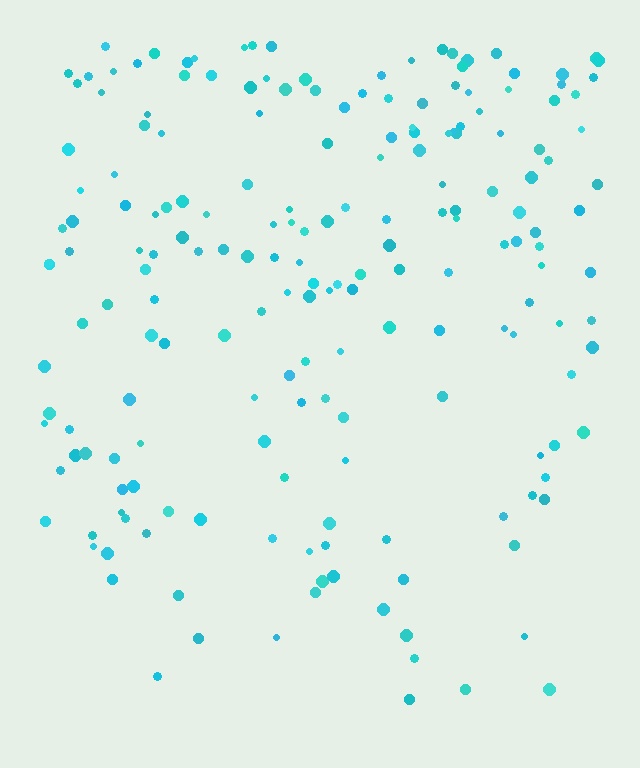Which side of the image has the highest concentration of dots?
The top.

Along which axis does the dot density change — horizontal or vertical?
Vertical.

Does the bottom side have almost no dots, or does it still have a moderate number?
Still a moderate number, just noticeably fewer than the top.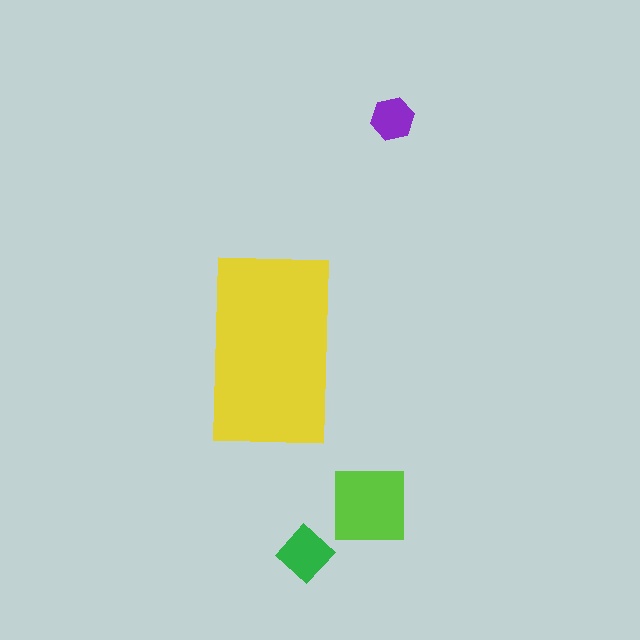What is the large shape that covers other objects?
A yellow rectangle.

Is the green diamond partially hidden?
No, the green diamond is fully visible.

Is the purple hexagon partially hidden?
No, the purple hexagon is fully visible.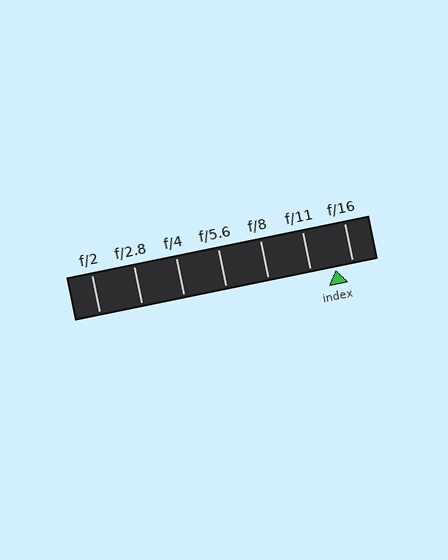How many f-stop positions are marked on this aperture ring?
There are 7 f-stop positions marked.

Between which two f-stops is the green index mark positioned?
The index mark is between f/11 and f/16.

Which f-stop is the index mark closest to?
The index mark is closest to f/16.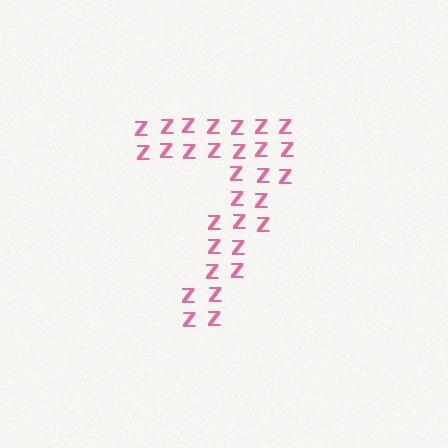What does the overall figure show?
The overall figure shows the digit 7.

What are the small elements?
The small elements are letter Z's.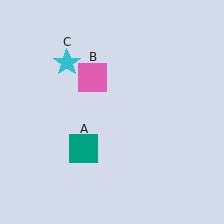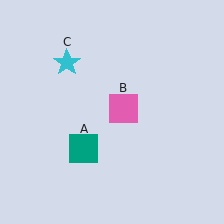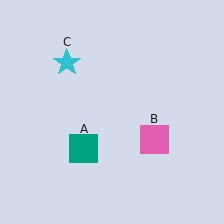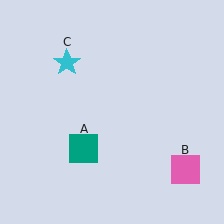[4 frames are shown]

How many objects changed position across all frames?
1 object changed position: pink square (object B).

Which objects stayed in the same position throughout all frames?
Teal square (object A) and cyan star (object C) remained stationary.